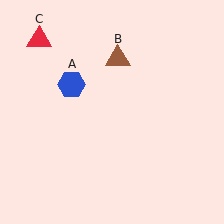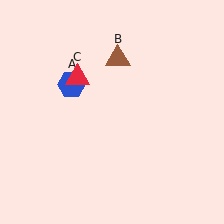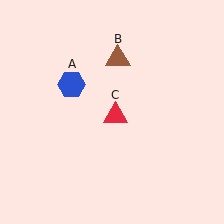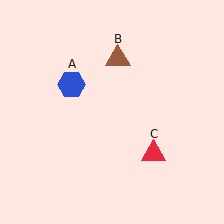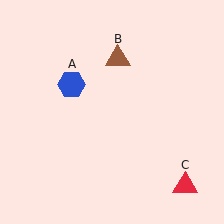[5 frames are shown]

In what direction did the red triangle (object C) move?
The red triangle (object C) moved down and to the right.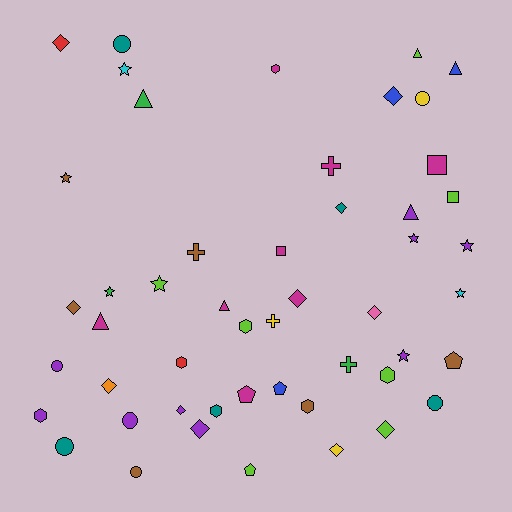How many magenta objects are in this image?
There are 8 magenta objects.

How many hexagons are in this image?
There are 7 hexagons.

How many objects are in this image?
There are 50 objects.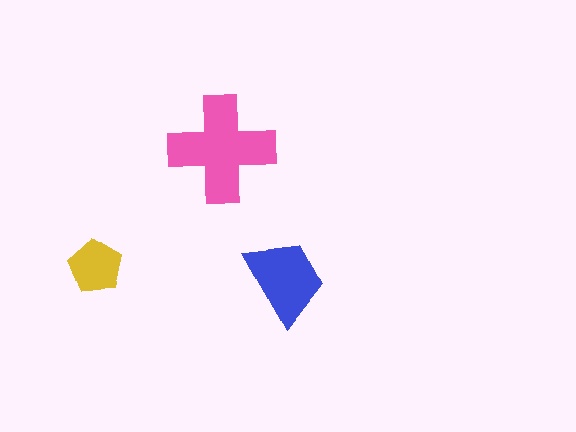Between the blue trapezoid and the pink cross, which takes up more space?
The pink cross.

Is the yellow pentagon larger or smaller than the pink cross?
Smaller.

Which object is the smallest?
The yellow pentagon.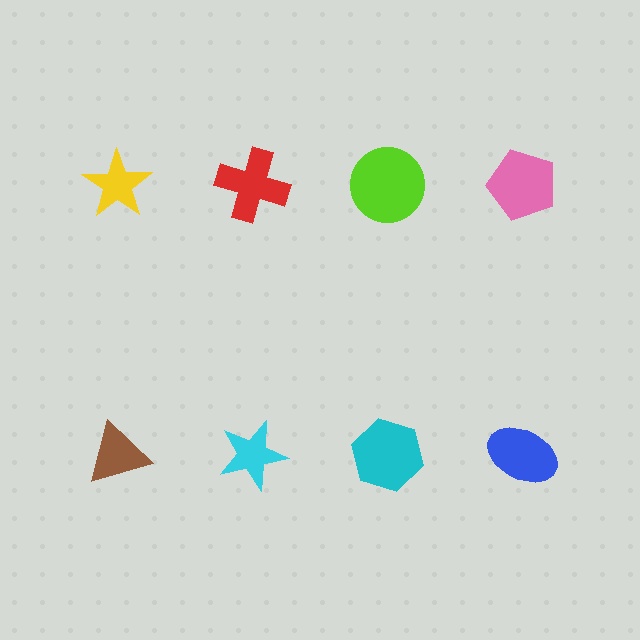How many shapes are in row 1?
4 shapes.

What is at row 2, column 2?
A cyan star.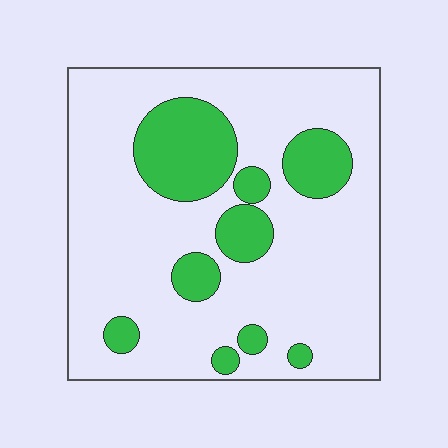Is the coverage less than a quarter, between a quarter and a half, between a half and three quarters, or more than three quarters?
Less than a quarter.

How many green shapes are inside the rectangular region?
9.